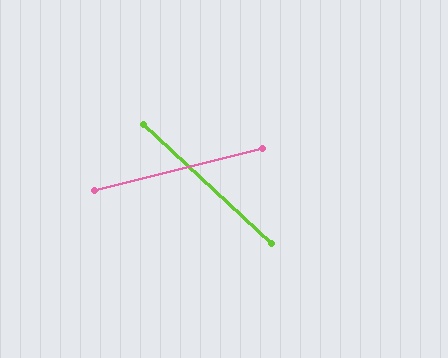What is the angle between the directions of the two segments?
Approximately 57 degrees.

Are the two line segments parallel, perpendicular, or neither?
Neither parallel nor perpendicular — they differ by about 57°.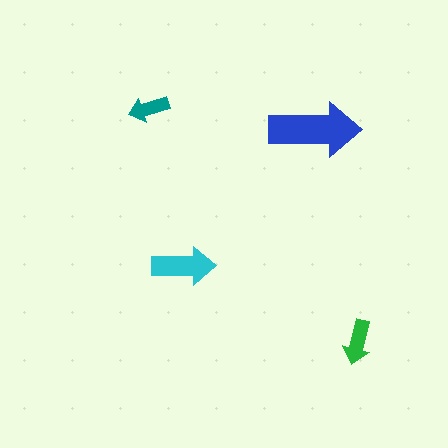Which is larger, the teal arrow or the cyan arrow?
The cyan one.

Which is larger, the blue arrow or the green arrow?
The blue one.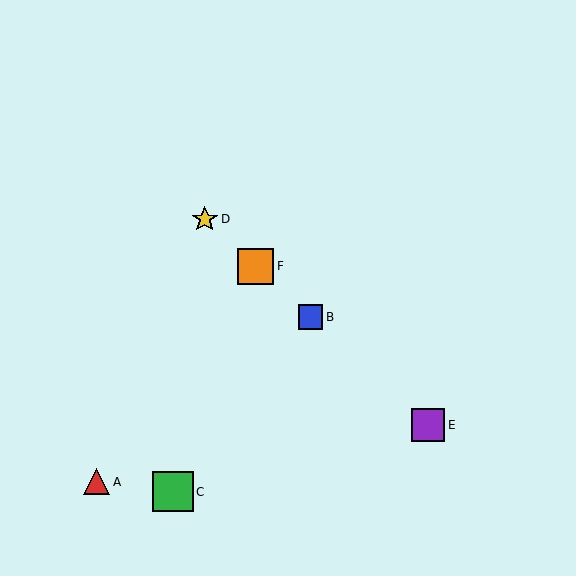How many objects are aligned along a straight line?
4 objects (B, D, E, F) are aligned along a straight line.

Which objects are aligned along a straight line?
Objects B, D, E, F are aligned along a straight line.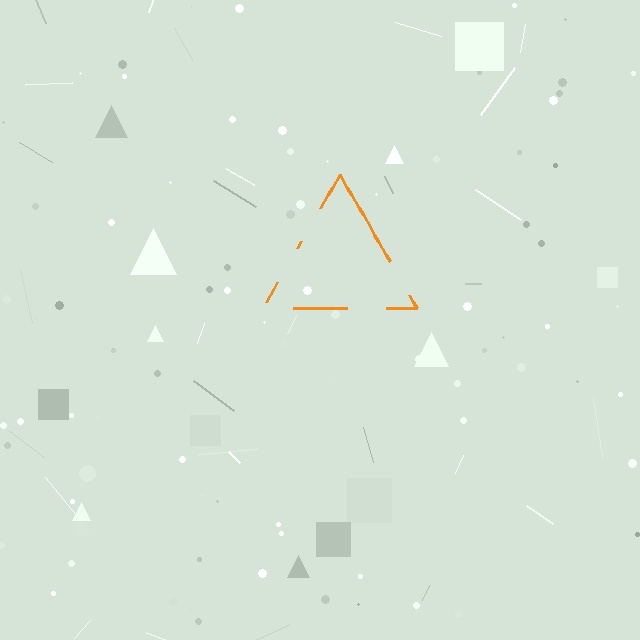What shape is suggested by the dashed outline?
The dashed outline suggests a triangle.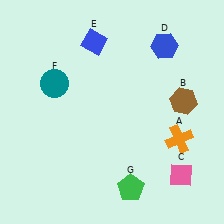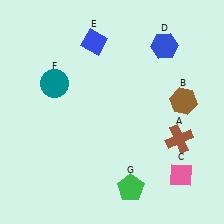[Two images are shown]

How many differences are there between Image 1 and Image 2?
There is 1 difference between the two images.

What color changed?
The cross (A) changed from orange in Image 1 to brown in Image 2.